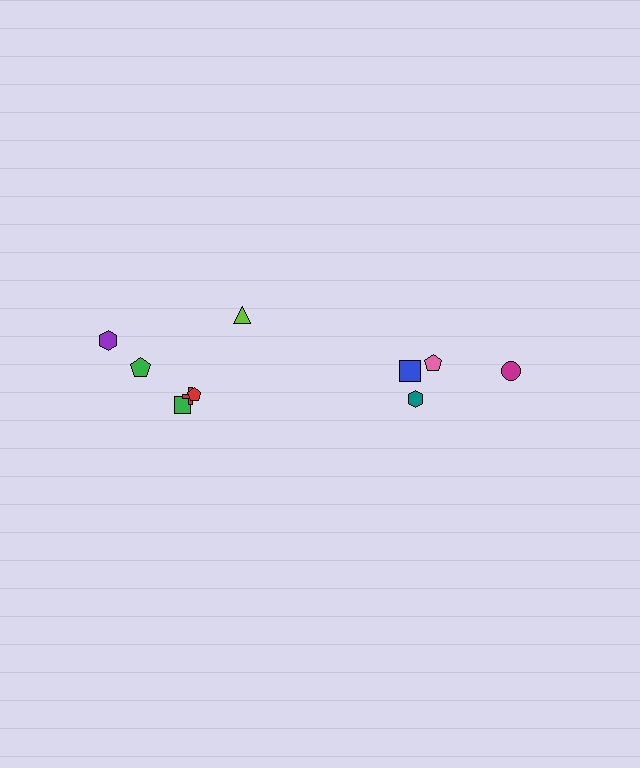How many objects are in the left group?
There are 6 objects.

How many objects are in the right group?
There are 4 objects.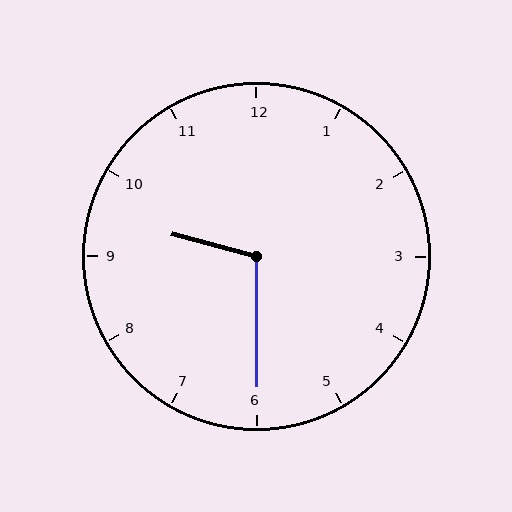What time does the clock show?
9:30.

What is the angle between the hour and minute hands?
Approximately 105 degrees.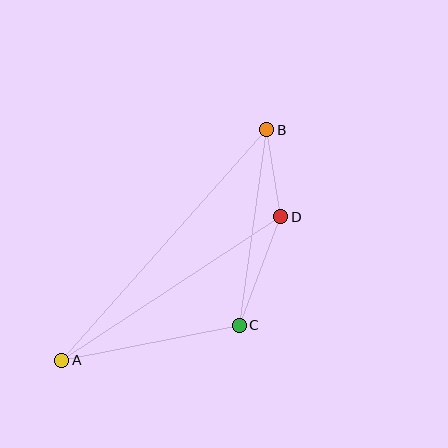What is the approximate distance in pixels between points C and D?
The distance between C and D is approximately 116 pixels.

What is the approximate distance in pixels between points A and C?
The distance between A and C is approximately 181 pixels.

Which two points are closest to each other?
Points B and D are closest to each other.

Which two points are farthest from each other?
Points A and B are farthest from each other.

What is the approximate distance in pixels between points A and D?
The distance between A and D is approximately 262 pixels.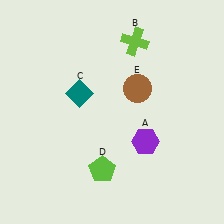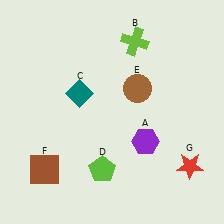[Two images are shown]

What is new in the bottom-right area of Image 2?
A red star (G) was added in the bottom-right area of Image 2.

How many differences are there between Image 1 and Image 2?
There are 2 differences between the two images.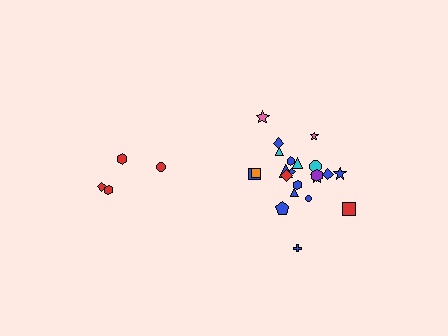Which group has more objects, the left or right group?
The right group.